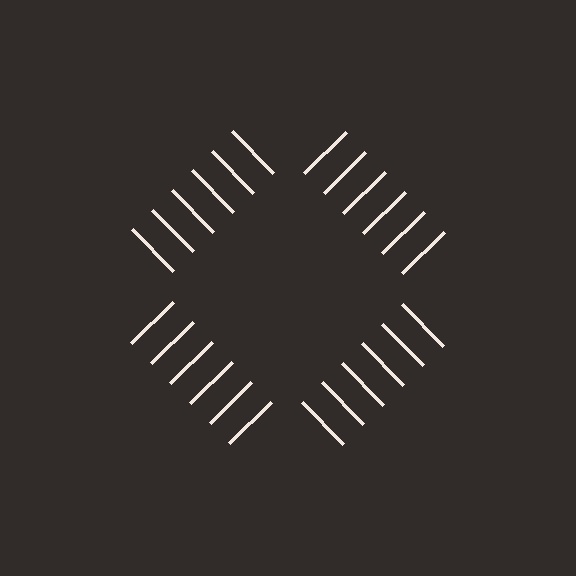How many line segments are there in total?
24 — 6 along each of the 4 edges.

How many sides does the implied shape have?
4 sides — the line-ends trace a square.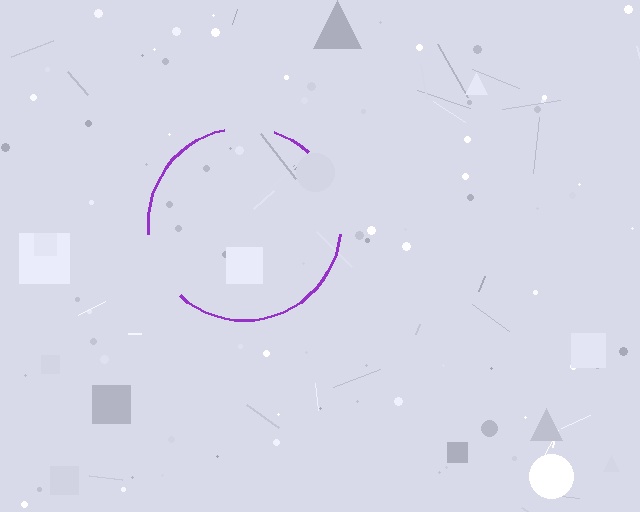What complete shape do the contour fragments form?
The contour fragments form a circle.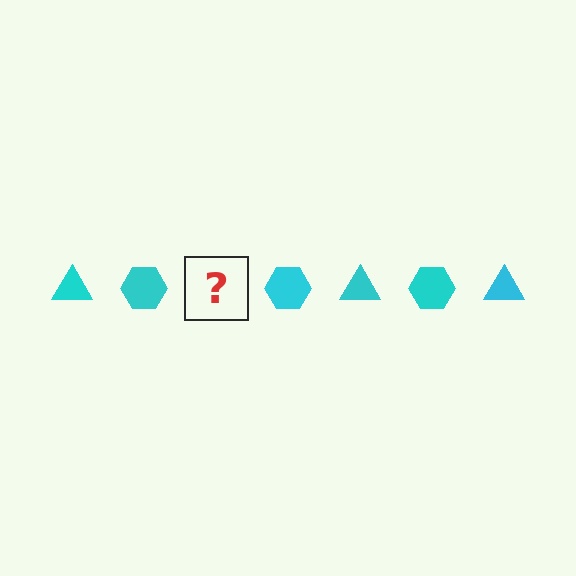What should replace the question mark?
The question mark should be replaced with a cyan triangle.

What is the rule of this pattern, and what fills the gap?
The rule is that the pattern cycles through triangle, hexagon shapes in cyan. The gap should be filled with a cyan triangle.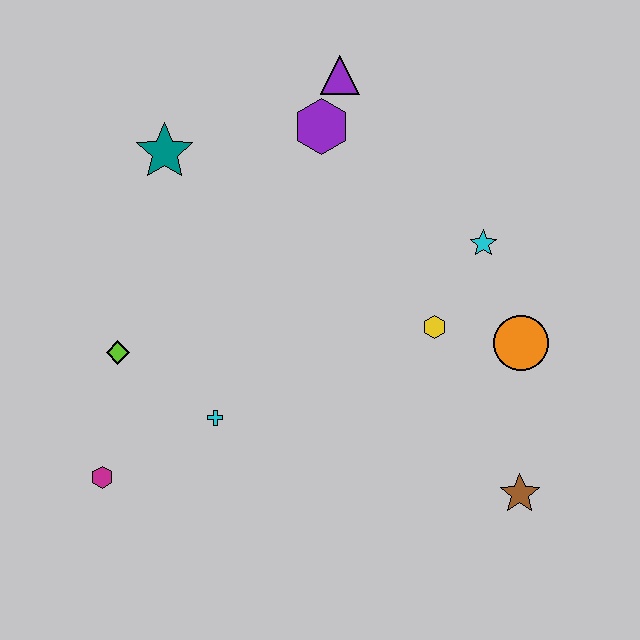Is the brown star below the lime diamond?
Yes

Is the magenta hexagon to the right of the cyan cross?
No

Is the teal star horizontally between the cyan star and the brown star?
No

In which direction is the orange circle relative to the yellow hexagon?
The orange circle is to the right of the yellow hexagon.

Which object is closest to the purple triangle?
The purple hexagon is closest to the purple triangle.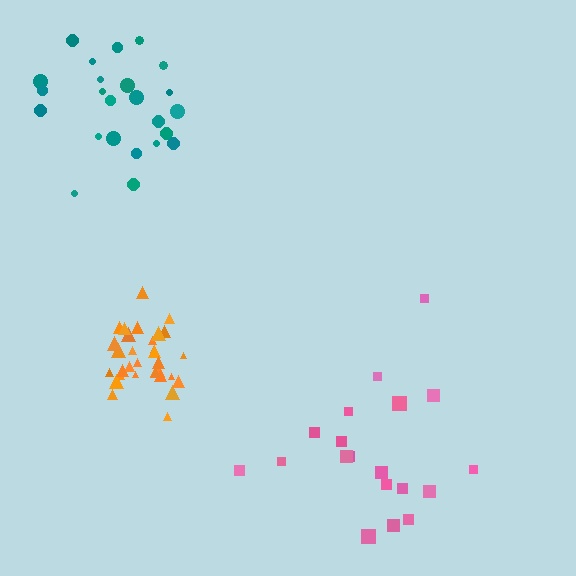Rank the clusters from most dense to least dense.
orange, teal, pink.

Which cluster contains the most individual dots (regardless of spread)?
Orange (31).